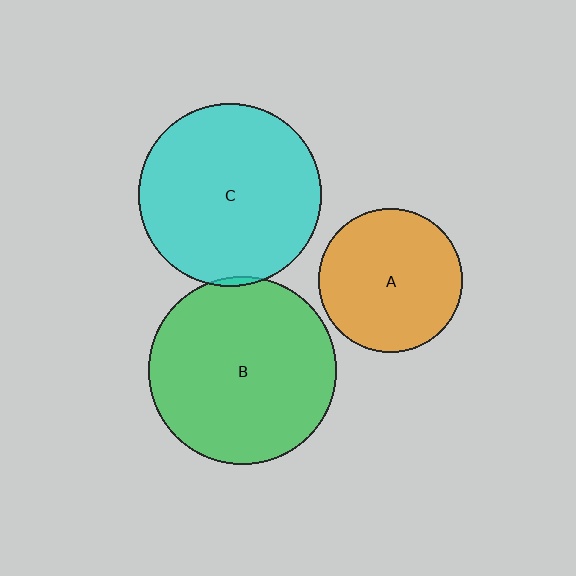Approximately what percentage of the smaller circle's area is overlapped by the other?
Approximately 5%.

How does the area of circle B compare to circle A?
Approximately 1.7 times.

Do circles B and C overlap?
Yes.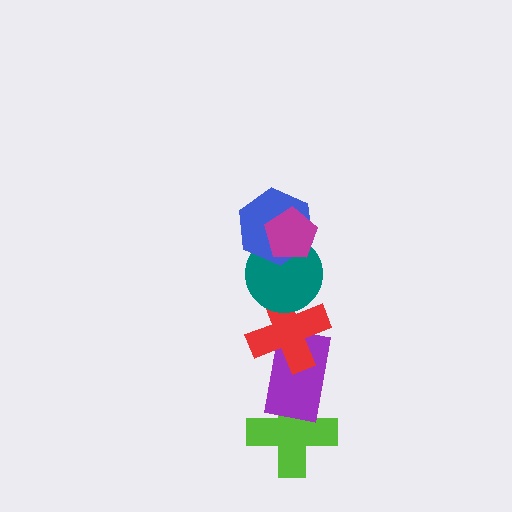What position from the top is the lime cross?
The lime cross is 6th from the top.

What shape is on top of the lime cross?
The purple rectangle is on top of the lime cross.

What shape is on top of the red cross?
The teal circle is on top of the red cross.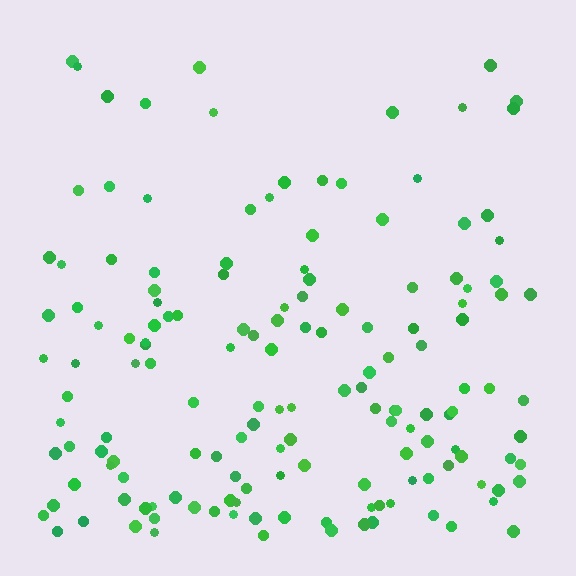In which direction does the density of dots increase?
From top to bottom, with the bottom side densest.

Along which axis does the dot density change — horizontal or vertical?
Vertical.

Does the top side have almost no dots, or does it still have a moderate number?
Still a moderate number, just noticeably fewer than the bottom.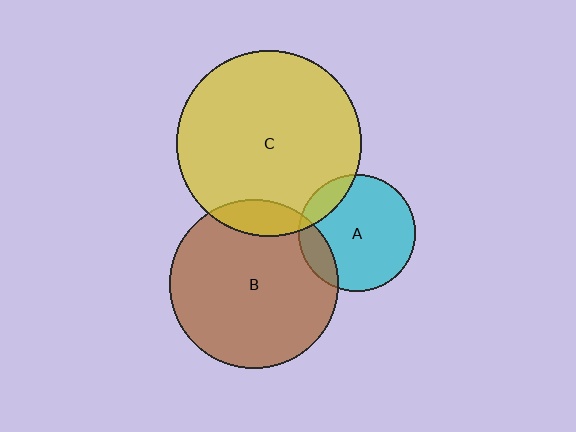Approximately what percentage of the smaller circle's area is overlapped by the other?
Approximately 15%.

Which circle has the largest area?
Circle C (yellow).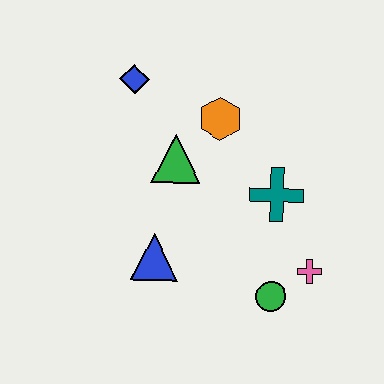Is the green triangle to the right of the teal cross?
No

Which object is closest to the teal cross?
The pink cross is closest to the teal cross.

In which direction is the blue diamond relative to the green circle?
The blue diamond is above the green circle.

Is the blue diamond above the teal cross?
Yes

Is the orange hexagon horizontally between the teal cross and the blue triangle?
Yes